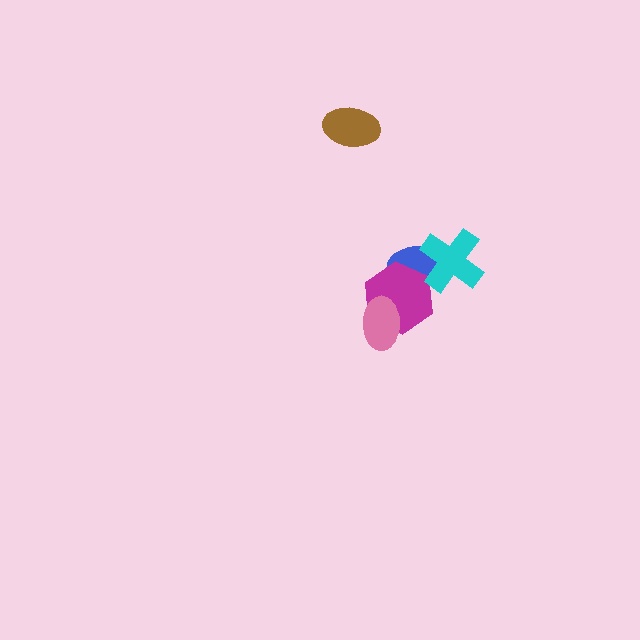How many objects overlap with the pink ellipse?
1 object overlaps with the pink ellipse.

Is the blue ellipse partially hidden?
Yes, it is partially covered by another shape.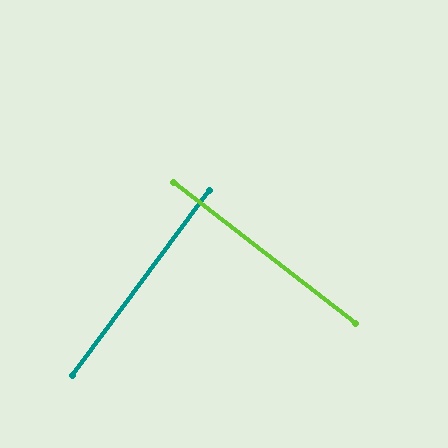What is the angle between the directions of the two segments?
Approximately 89 degrees.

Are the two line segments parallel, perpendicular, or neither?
Perpendicular — they meet at approximately 89°.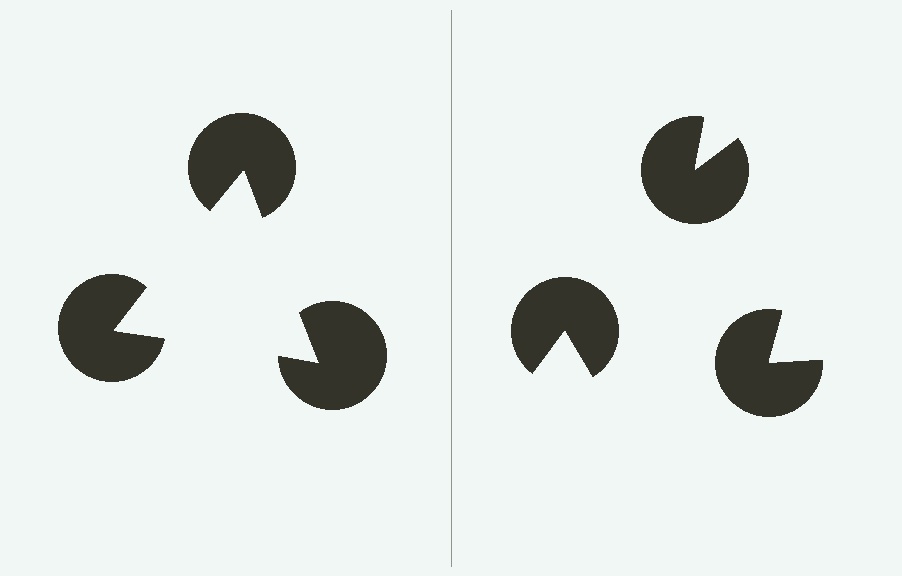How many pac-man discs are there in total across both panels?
6 — 3 on each side.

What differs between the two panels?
The pac-man discs are positioned identically on both sides; only the wedge orientations differ. On the left they align to a triangle; on the right they are misaligned.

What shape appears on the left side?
An illusory triangle.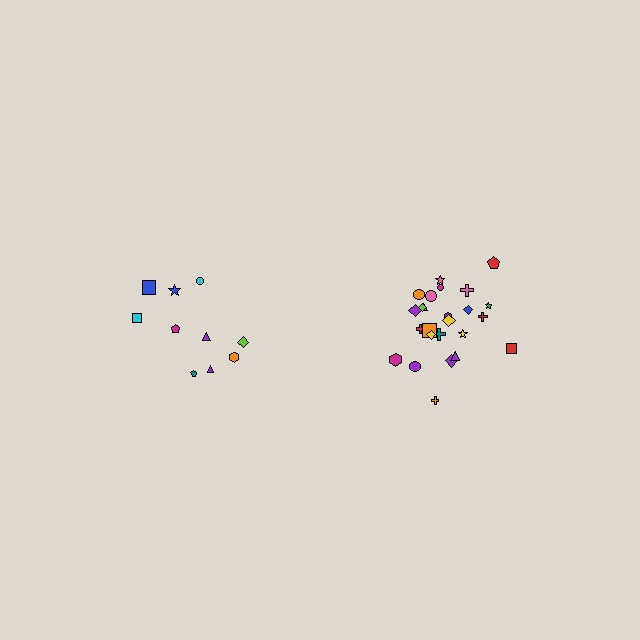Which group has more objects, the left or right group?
The right group.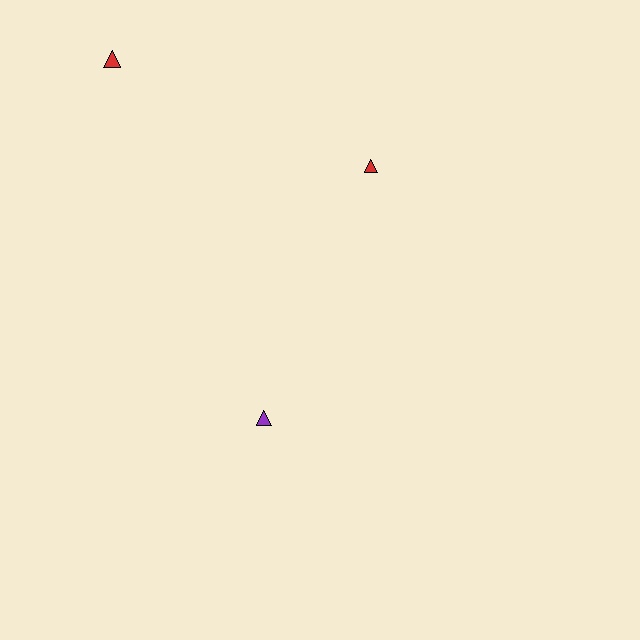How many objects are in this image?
There are 3 objects.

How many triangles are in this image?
There are 3 triangles.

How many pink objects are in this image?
There are no pink objects.